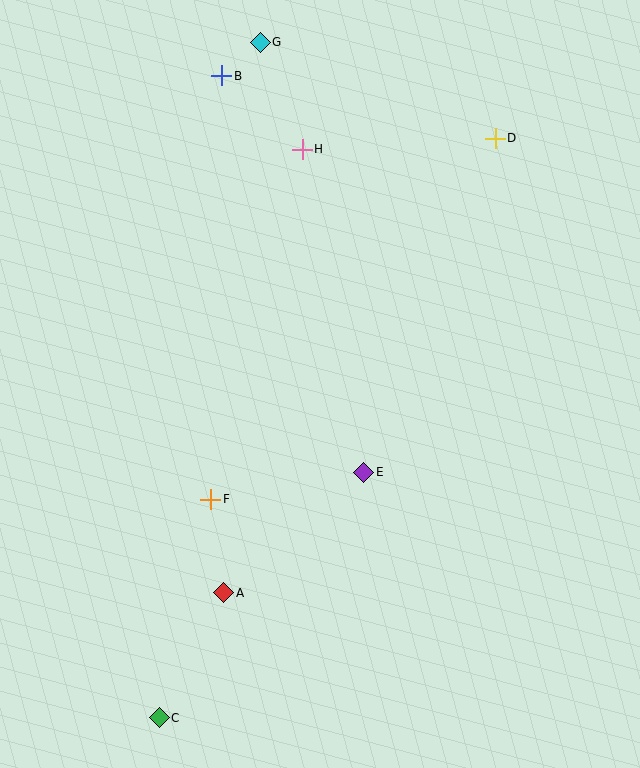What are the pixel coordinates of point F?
Point F is at (211, 499).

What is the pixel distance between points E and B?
The distance between E and B is 421 pixels.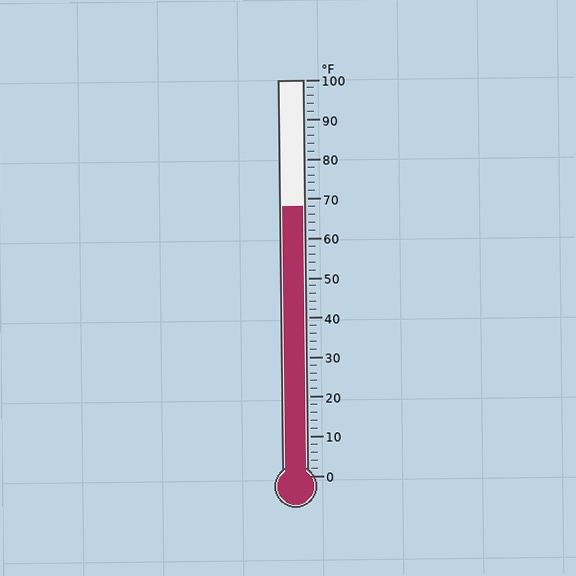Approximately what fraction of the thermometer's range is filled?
The thermometer is filled to approximately 70% of its range.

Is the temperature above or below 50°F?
The temperature is above 50°F.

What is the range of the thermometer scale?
The thermometer scale ranges from 0°F to 100°F.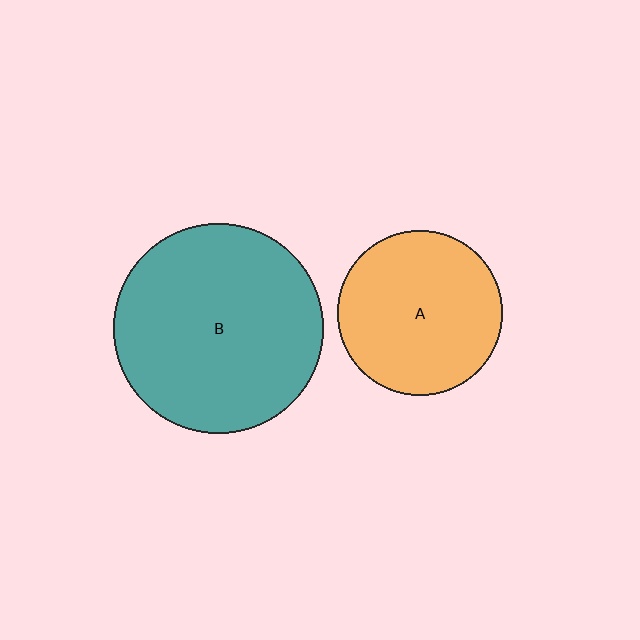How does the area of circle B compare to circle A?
Approximately 1.6 times.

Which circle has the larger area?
Circle B (teal).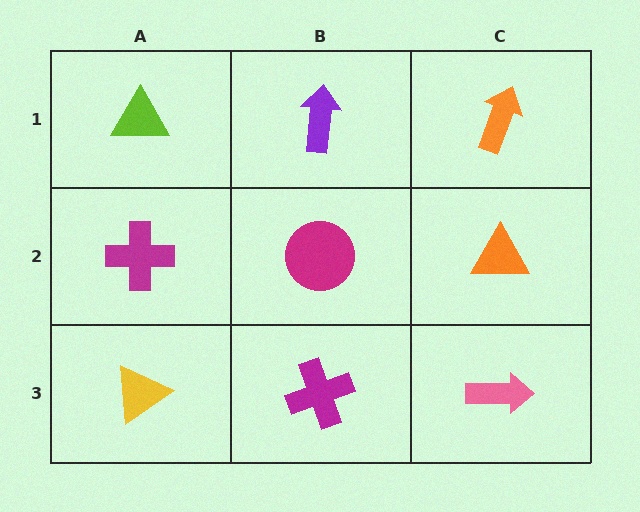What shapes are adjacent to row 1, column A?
A magenta cross (row 2, column A), a purple arrow (row 1, column B).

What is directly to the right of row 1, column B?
An orange arrow.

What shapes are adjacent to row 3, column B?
A magenta circle (row 2, column B), a yellow triangle (row 3, column A), a pink arrow (row 3, column C).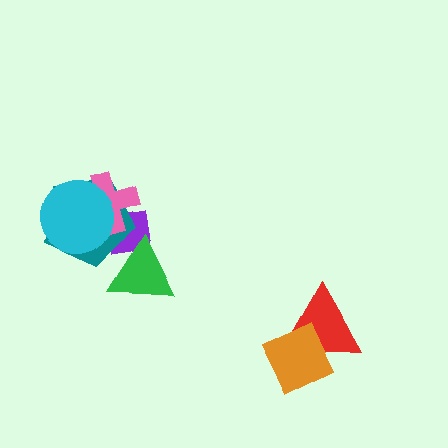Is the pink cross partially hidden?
Yes, it is partially covered by another shape.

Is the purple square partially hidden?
Yes, it is partially covered by another shape.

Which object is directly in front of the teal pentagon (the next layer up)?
The pink cross is directly in front of the teal pentagon.